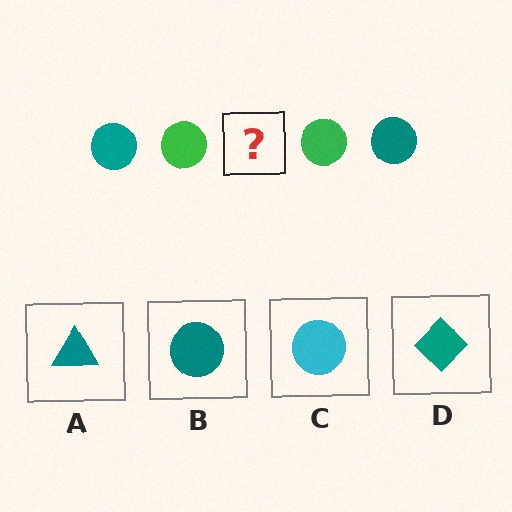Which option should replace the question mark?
Option B.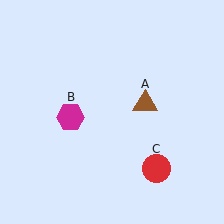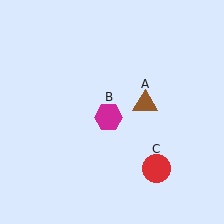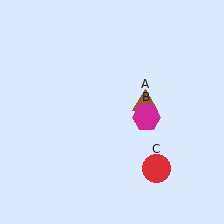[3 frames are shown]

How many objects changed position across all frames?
1 object changed position: magenta hexagon (object B).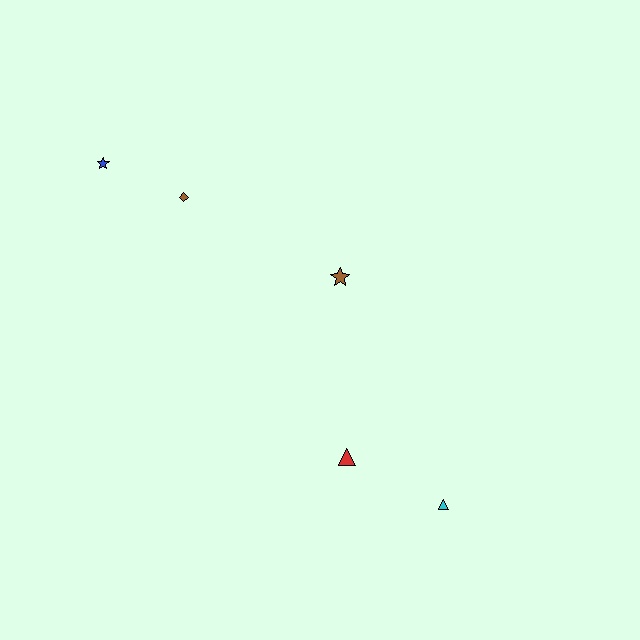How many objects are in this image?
There are 5 objects.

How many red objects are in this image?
There is 1 red object.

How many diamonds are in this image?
There is 1 diamond.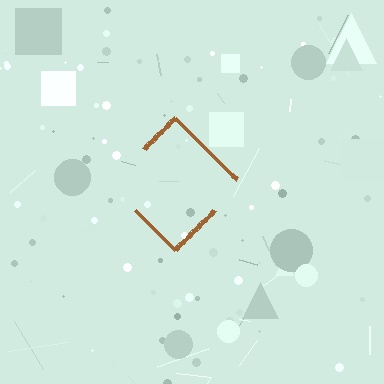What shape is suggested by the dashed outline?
The dashed outline suggests a diamond.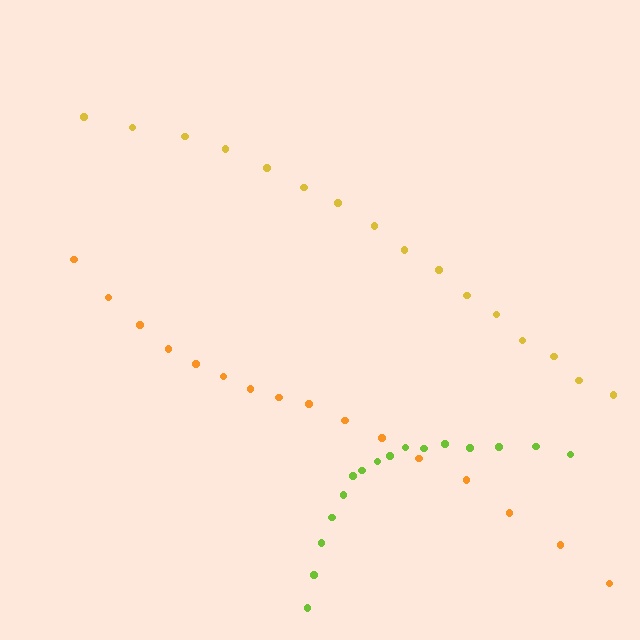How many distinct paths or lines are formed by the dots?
There are 3 distinct paths.